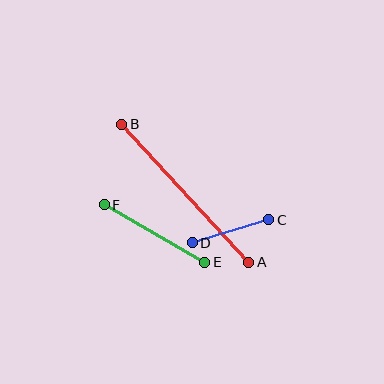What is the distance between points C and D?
The distance is approximately 80 pixels.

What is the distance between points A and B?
The distance is approximately 187 pixels.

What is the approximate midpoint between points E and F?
The midpoint is at approximately (155, 234) pixels.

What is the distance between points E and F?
The distance is approximately 116 pixels.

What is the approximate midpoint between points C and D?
The midpoint is at approximately (231, 231) pixels.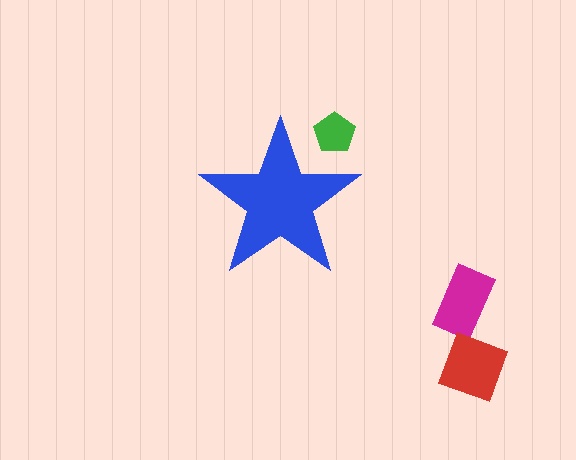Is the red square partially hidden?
No, the red square is fully visible.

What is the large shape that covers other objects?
A blue star.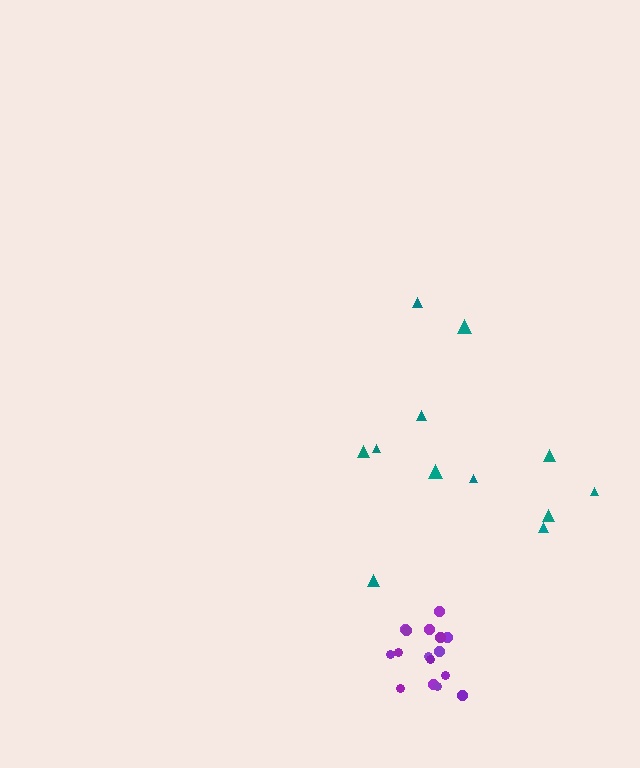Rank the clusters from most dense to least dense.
purple, teal.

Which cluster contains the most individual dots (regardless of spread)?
Purple (16).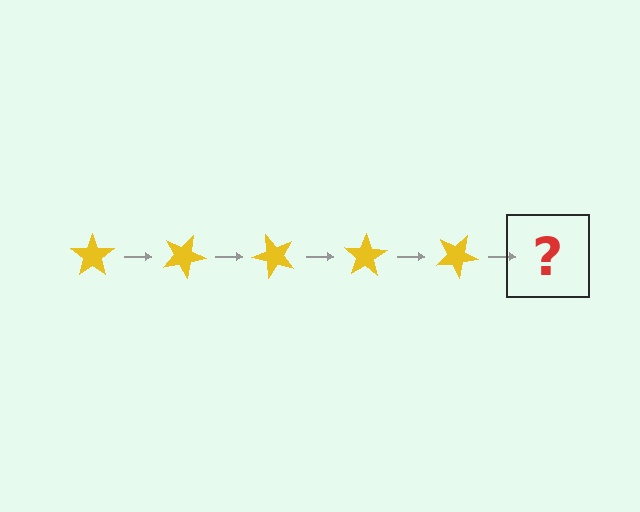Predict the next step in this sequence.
The next step is a yellow star rotated 125 degrees.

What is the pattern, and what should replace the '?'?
The pattern is that the star rotates 25 degrees each step. The '?' should be a yellow star rotated 125 degrees.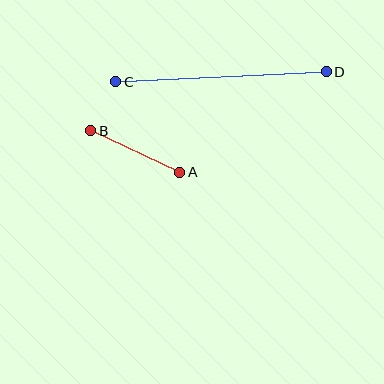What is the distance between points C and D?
The distance is approximately 210 pixels.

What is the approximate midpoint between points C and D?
The midpoint is at approximately (221, 77) pixels.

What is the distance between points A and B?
The distance is approximately 98 pixels.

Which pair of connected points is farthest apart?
Points C and D are farthest apart.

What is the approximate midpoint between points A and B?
The midpoint is at approximately (135, 152) pixels.